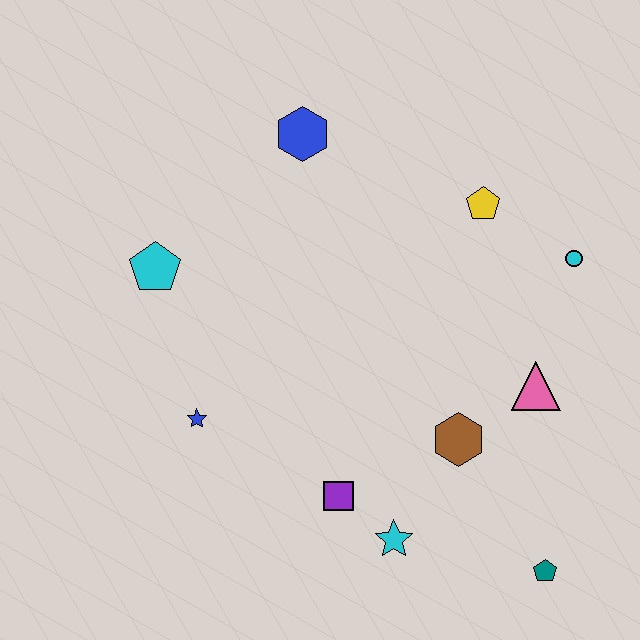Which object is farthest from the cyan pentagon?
The teal pentagon is farthest from the cyan pentagon.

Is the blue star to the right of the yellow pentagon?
No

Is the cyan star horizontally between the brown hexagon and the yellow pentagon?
No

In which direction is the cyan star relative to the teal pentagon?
The cyan star is to the left of the teal pentagon.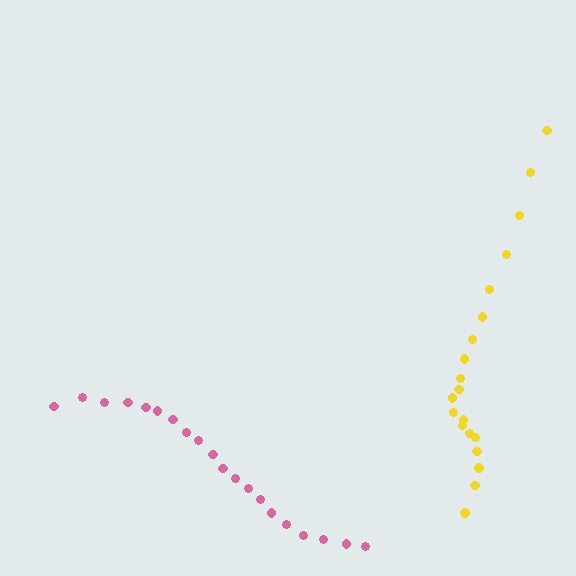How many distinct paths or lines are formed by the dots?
There are 2 distinct paths.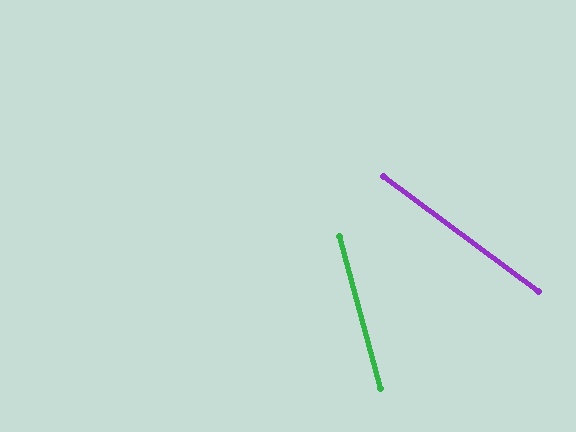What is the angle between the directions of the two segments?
Approximately 38 degrees.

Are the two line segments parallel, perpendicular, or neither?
Neither parallel nor perpendicular — they differ by about 38°.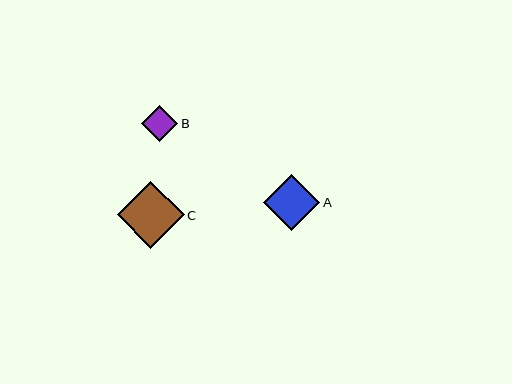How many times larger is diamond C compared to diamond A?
Diamond C is approximately 1.2 times the size of diamond A.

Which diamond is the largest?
Diamond C is the largest with a size of approximately 67 pixels.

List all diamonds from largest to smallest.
From largest to smallest: C, A, B.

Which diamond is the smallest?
Diamond B is the smallest with a size of approximately 36 pixels.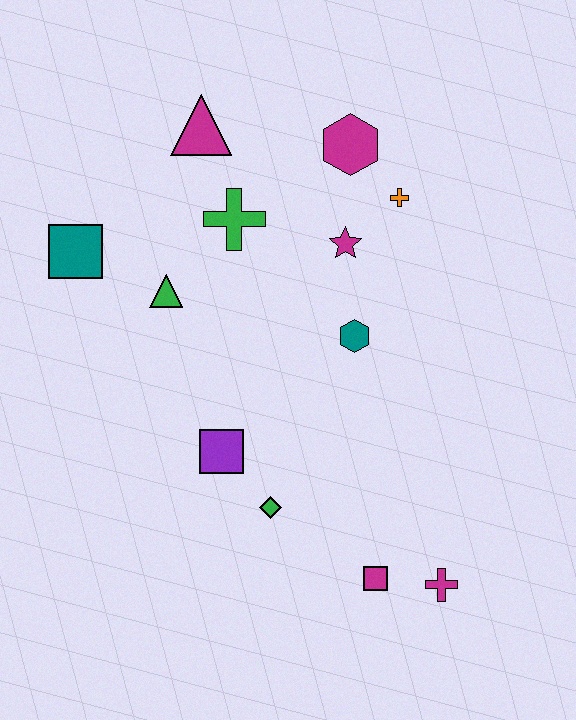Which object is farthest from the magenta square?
The magenta triangle is farthest from the magenta square.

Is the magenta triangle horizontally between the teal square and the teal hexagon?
Yes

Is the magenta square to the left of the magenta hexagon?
No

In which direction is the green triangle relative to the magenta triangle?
The green triangle is below the magenta triangle.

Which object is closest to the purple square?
The green diamond is closest to the purple square.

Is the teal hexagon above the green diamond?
Yes